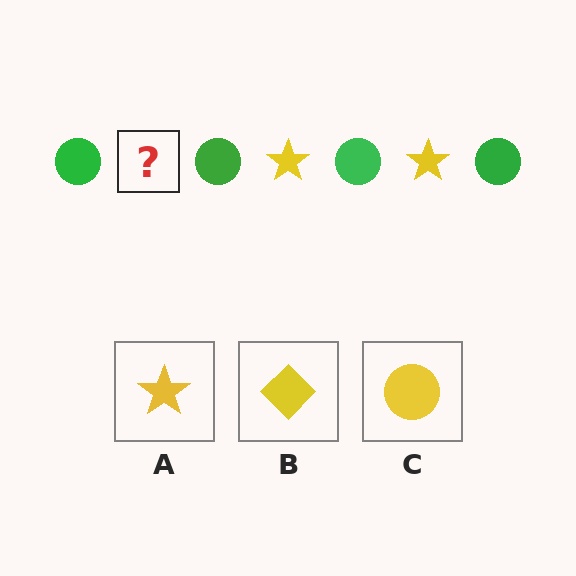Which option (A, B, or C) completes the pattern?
A.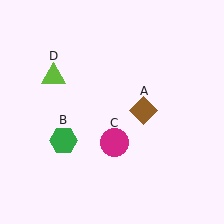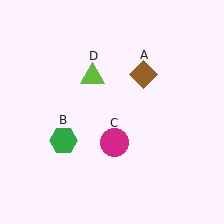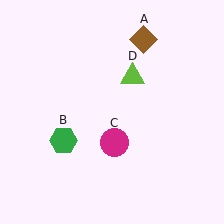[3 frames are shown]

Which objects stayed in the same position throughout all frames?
Green hexagon (object B) and magenta circle (object C) remained stationary.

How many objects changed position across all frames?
2 objects changed position: brown diamond (object A), lime triangle (object D).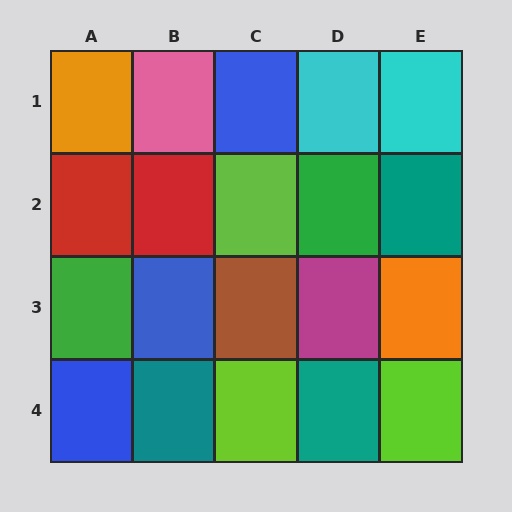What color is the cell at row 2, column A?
Red.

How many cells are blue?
3 cells are blue.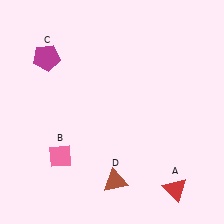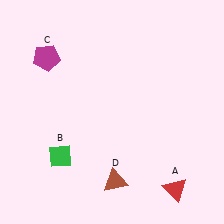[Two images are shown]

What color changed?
The diamond (B) changed from pink in Image 1 to green in Image 2.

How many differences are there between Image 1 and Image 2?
There is 1 difference between the two images.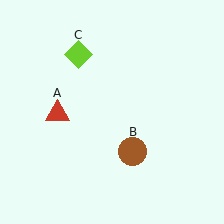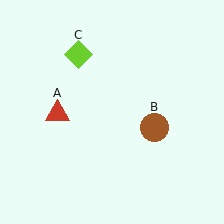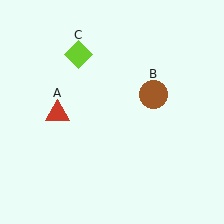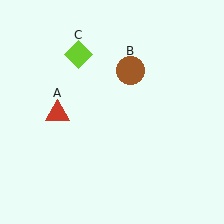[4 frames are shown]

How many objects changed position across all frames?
1 object changed position: brown circle (object B).